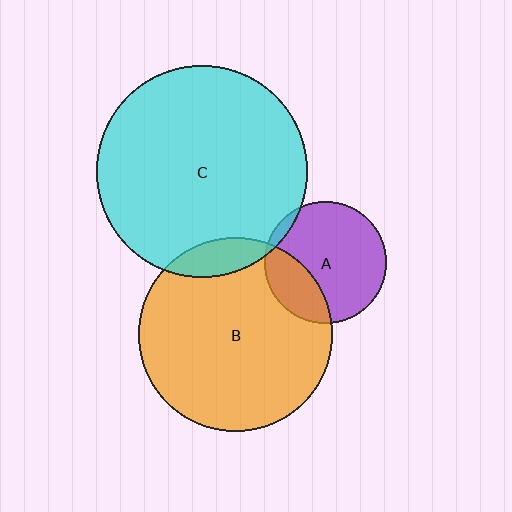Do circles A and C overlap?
Yes.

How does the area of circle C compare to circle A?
Approximately 3.0 times.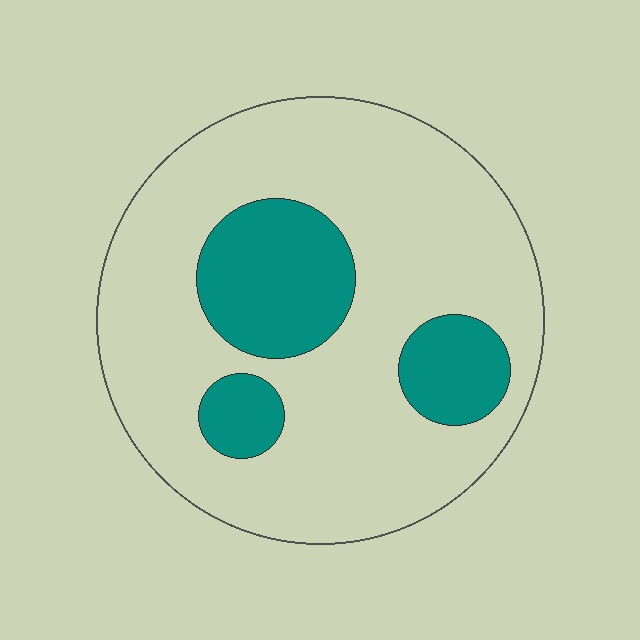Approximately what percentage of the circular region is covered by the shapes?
Approximately 25%.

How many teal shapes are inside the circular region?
3.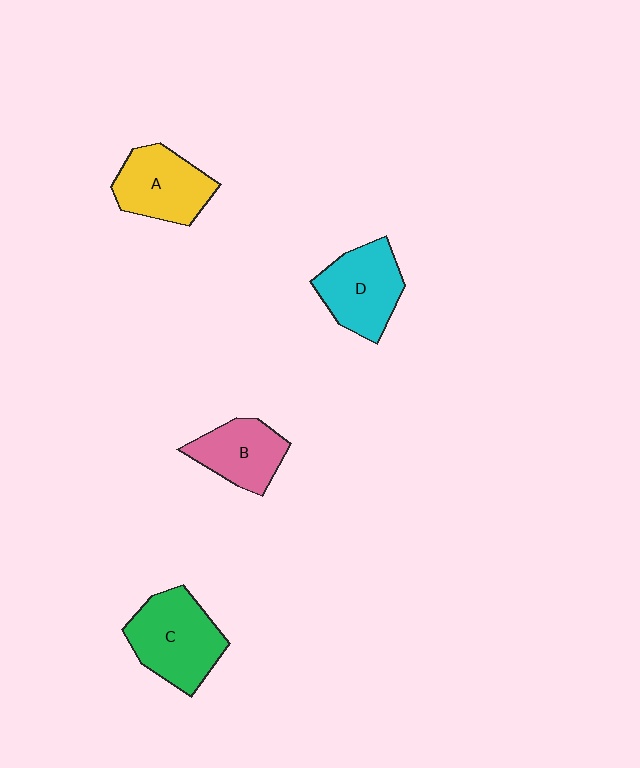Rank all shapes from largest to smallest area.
From largest to smallest: C (green), D (cyan), A (yellow), B (pink).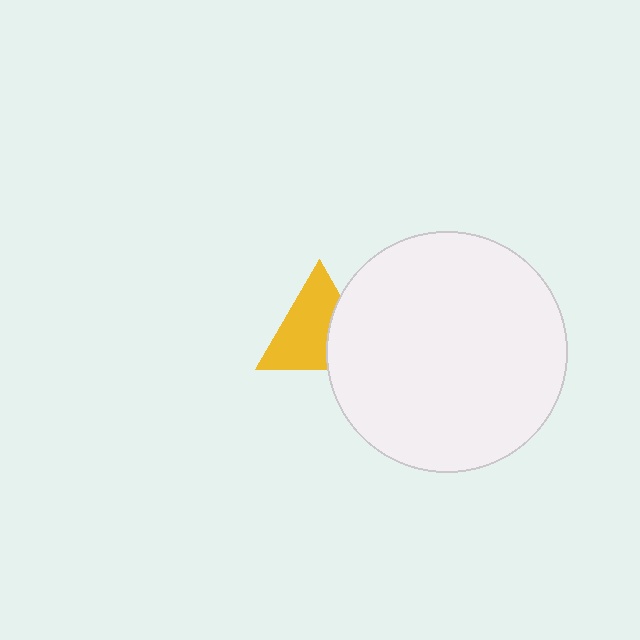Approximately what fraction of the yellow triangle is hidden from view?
Roughly 34% of the yellow triangle is hidden behind the white circle.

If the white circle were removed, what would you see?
You would see the complete yellow triangle.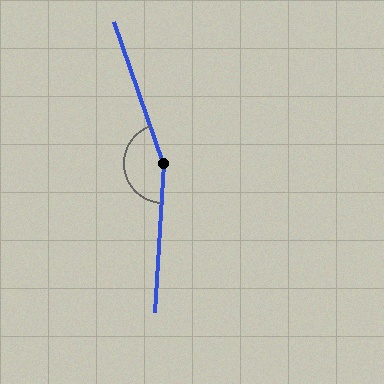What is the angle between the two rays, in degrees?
Approximately 157 degrees.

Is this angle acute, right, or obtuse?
It is obtuse.